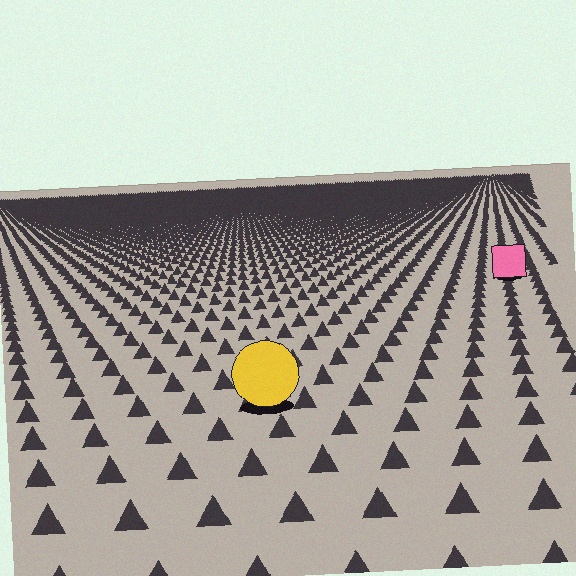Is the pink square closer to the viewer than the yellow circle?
No. The yellow circle is closer — you can tell from the texture gradient: the ground texture is coarser near it.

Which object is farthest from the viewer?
The pink square is farthest from the viewer. It appears smaller and the ground texture around it is denser.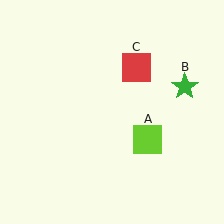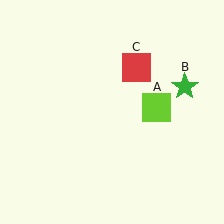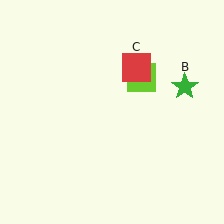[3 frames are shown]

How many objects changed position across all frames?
1 object changed position: lime square (object A).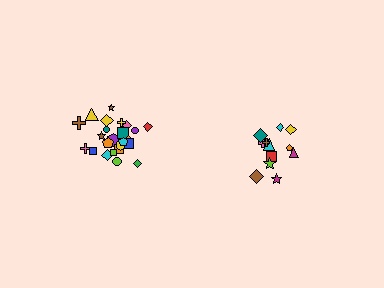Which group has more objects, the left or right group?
The left group.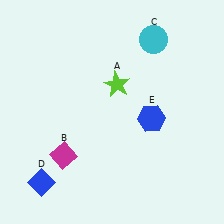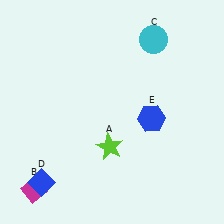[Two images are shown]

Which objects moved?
The objects that moved are: the lime star (A), the magenta diamond (B).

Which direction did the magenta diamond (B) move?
The magenta diamond (B) moved down.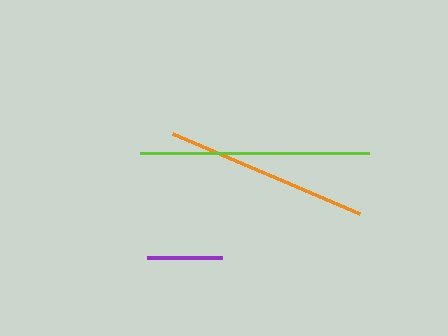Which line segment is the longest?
The lime line is the longest at approximately 229 pixels.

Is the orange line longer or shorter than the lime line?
The lime line is longer than the orange line.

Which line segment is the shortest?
The purple line is the shortest at approximately 74 pixels.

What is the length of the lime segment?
The lime segment is approximately 229 pixels long.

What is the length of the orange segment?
The orange segment is approximately 203 pixels long.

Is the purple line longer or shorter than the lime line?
The lime line is longer than the purple line.